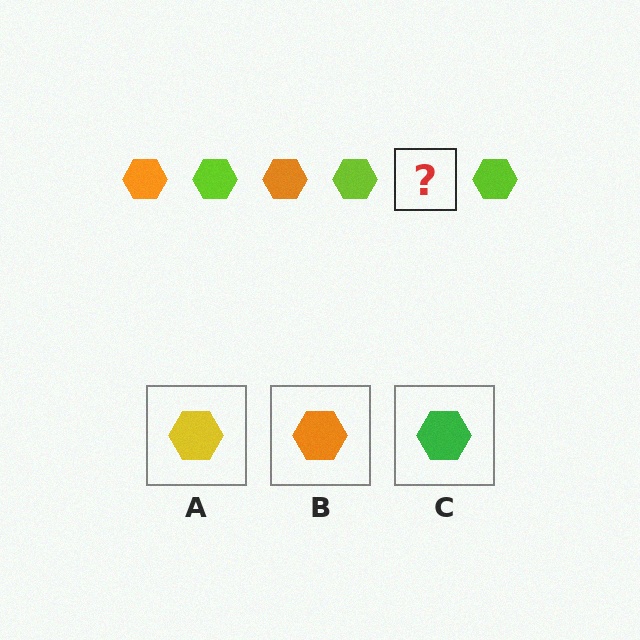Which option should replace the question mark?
Option B.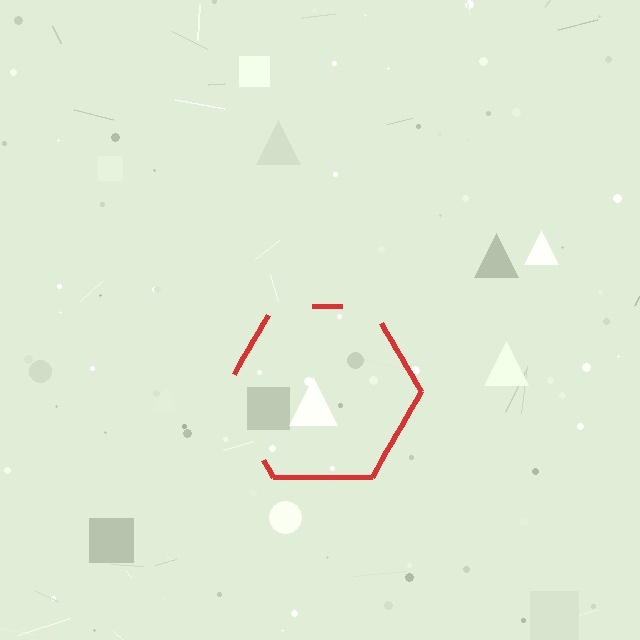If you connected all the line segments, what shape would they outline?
They would outline a hexagon.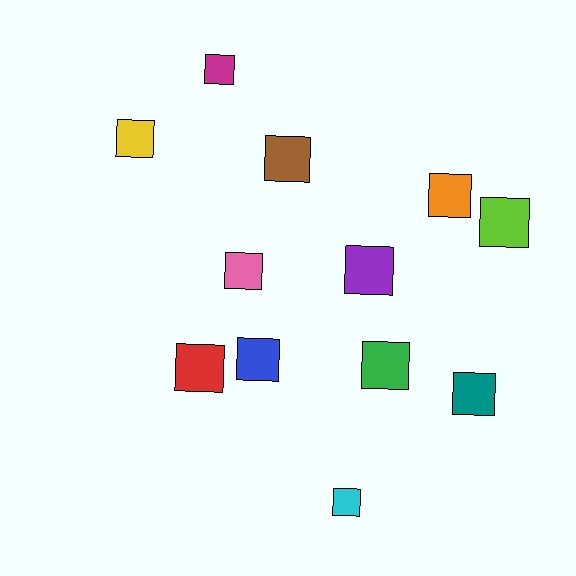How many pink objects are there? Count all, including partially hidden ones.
There is 1 pink object.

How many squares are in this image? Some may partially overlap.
There are 12 squares.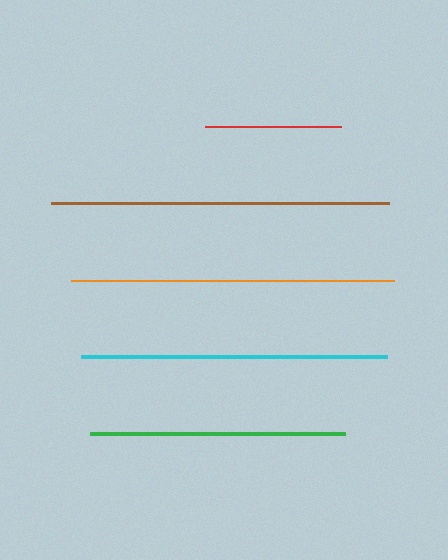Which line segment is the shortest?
The red line is the shortest at approximately 135 pixels.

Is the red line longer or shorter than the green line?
The green line is longer than the red line.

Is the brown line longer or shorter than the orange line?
The brown line is longer than the orange line.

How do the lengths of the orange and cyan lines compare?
The orange and cyan lines are approximately the same length.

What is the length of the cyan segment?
The cyan segment is approximately 306 pixels long.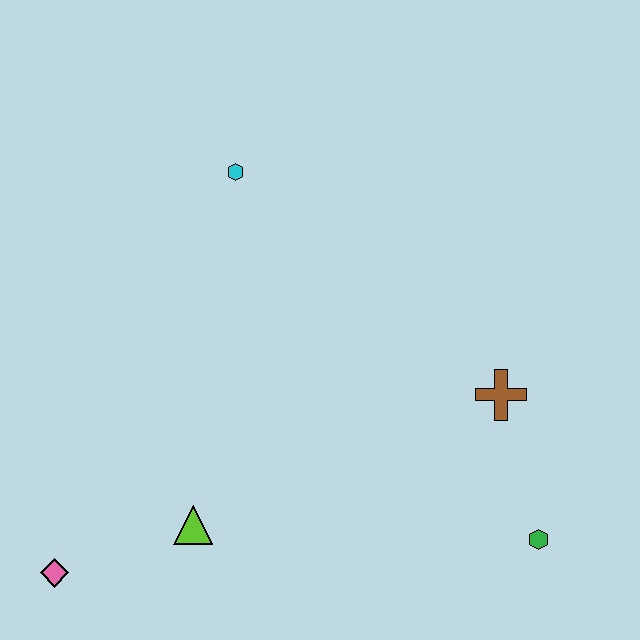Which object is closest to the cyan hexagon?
The brown cross is closest to the cyan hexagon.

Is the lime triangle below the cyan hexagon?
Yes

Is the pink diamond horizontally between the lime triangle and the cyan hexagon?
No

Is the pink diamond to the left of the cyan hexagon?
Yes